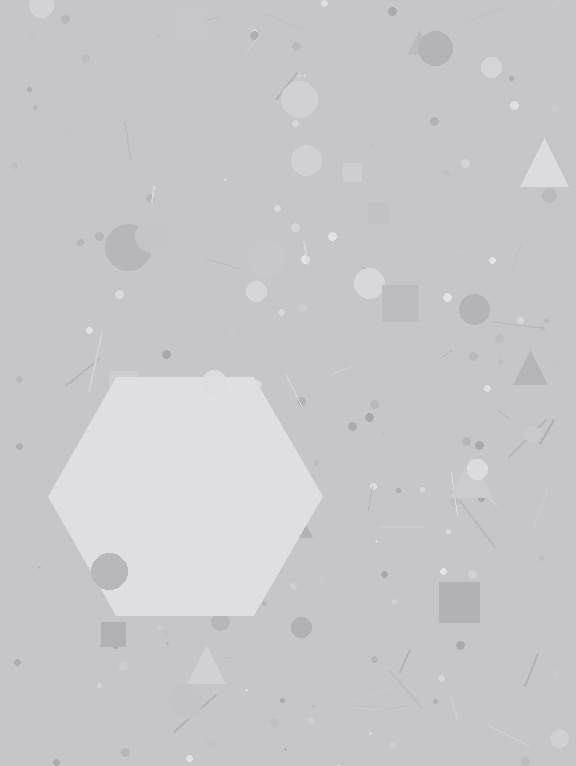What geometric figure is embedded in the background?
A hexagon is embedded in the background.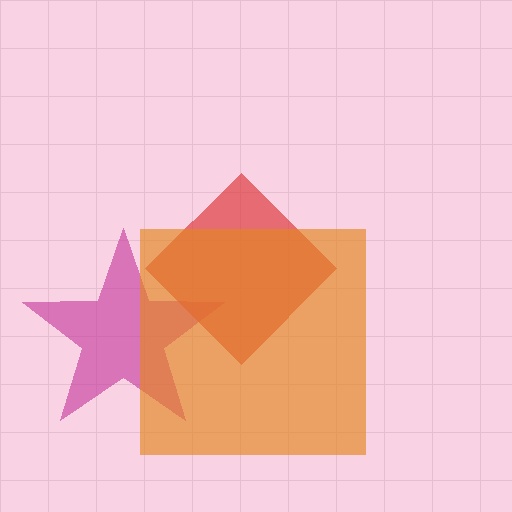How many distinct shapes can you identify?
There are 3 distinct shapes: a magenta star, a red diamond, an orange square.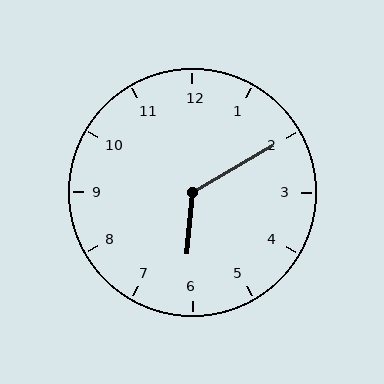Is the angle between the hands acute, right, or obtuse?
It is obtuse.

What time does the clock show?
6:10.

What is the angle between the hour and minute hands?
Approximately 125 degrees.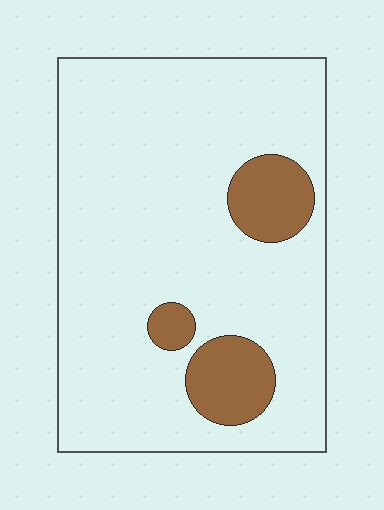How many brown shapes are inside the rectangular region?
3.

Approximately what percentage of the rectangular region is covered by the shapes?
Approximately 15%.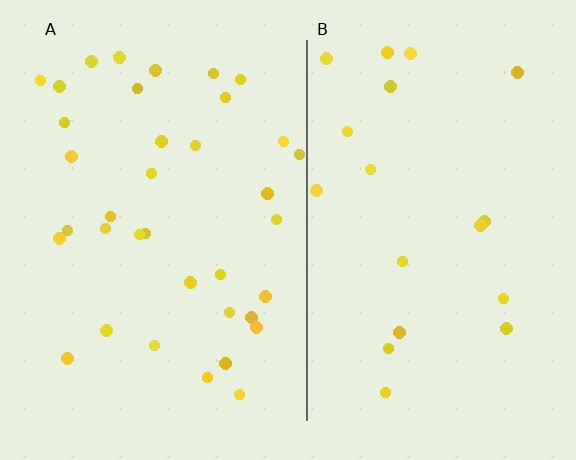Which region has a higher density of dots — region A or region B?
A (the left).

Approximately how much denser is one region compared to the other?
Approximately 1.9× — region A over region B.